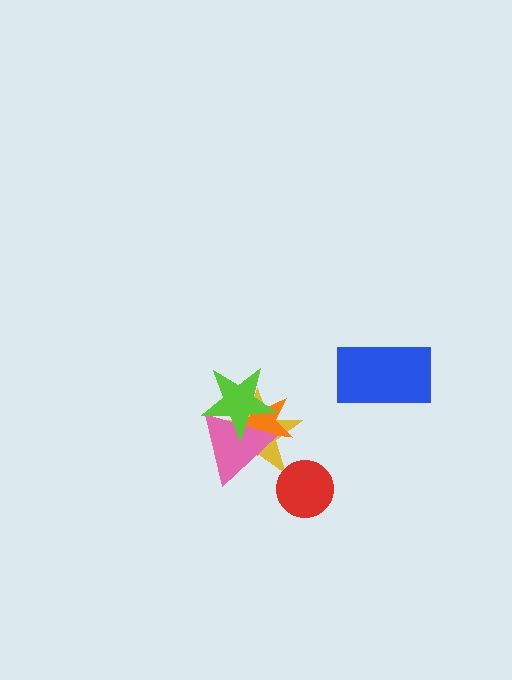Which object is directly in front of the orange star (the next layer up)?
The pink triangle is directly in front of the orange star.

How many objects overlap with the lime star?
3 objects overlap with the lime star.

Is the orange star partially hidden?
Yes, it is partially covered by another shape.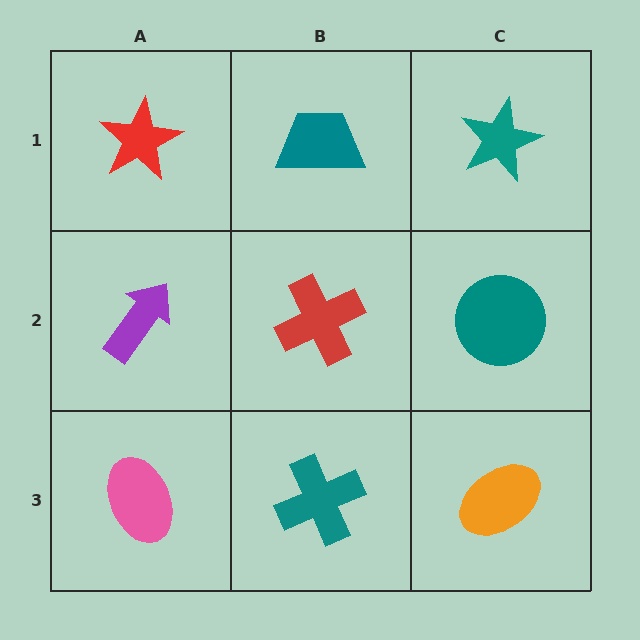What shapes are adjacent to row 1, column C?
A teal circle (row 2, column C), a teal trapezoid (row 1, column B).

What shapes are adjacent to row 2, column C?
A teal star (row 1, column C), an orange ellipse (row 3, column C), a red cross (row 2, column B).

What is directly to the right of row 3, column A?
A teal cross.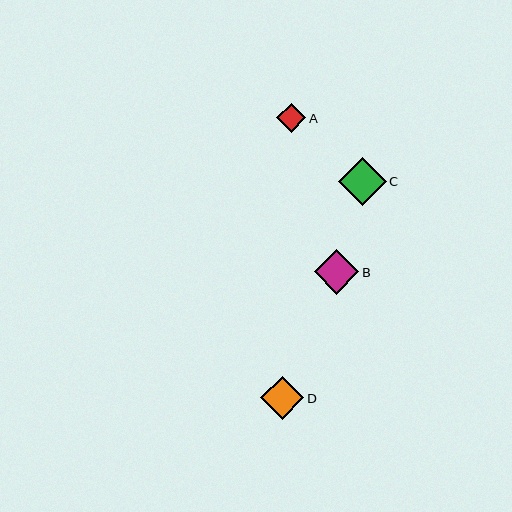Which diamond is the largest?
Diamond C is the largest with a size of approximately 48 pixels.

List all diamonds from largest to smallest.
From largest to smallest: C, B, D, A.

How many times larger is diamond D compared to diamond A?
Diamond D is approximately 1.5 times the size of diamond A.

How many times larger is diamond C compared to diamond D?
Diamond C is approximately 1.1 times the size of diamond D.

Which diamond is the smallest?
Diamond A is the smallest with a size of approximately 29 pixels.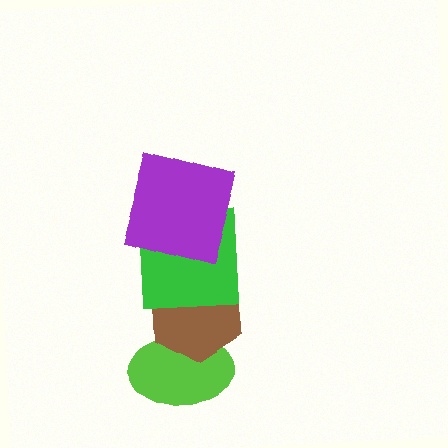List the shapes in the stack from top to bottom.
From top to bottom: the purple square, the green square, the brown hexagon, the lime ellipse.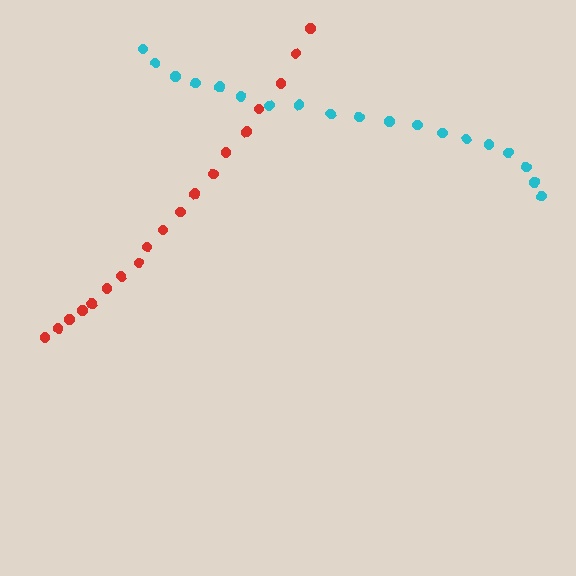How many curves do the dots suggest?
There are 2 distinct paths.